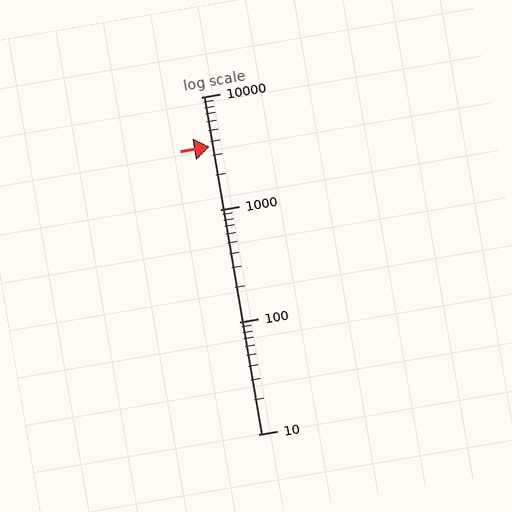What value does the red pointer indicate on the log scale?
The pointer indicates approximately 3600.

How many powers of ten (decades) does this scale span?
The scale spans 3 decades, from 10 to 10000.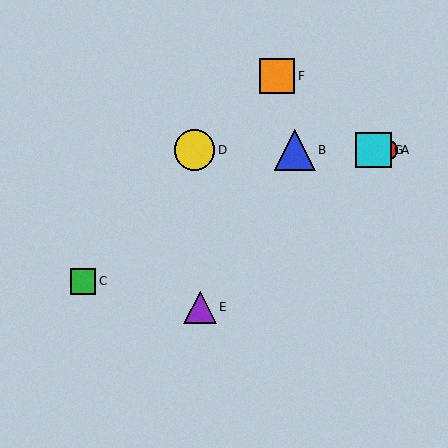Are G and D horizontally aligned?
Yes, both are at y≈150.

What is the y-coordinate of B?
Object B is at y≈150.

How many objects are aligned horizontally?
4 objects (A, B, D, G) are aligned horizontally.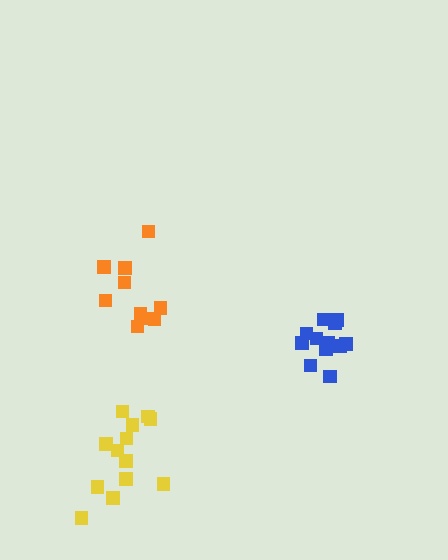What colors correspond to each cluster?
The clusters are colored: yellow, blue, orange.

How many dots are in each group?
Group 1: 13 dots, Group 2: 12 dots, Group 3: 10 dots (35 total).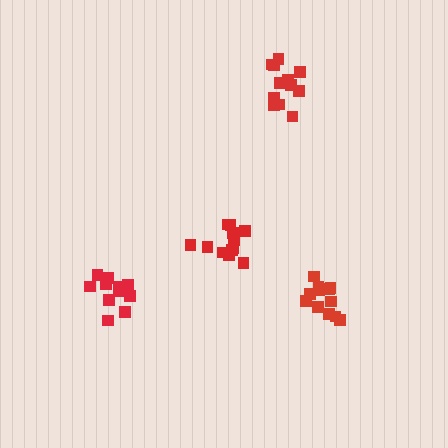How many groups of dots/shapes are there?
There are 4 groups.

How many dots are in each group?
Group 1: 12 dots, Group 2: 13 dots, Group 3: 12 dots, Group 4: 11 dots (48 total).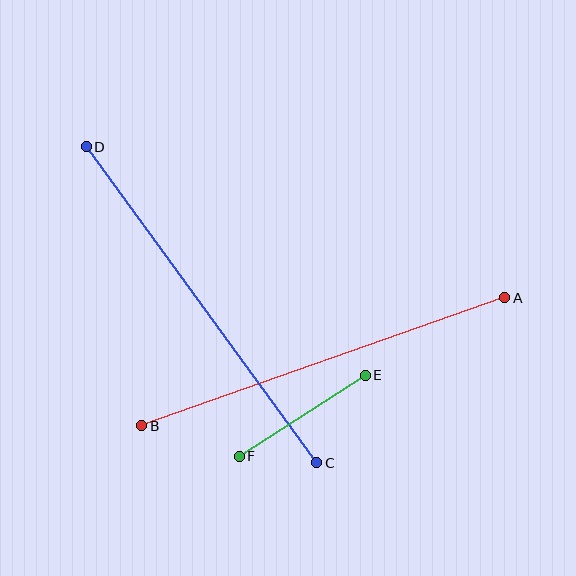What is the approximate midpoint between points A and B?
The midpoint is at approximately (323, 362) pixels.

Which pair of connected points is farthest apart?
Points C and D are farthest apart.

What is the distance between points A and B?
The distance is approximately 385 pixels.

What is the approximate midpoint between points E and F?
The midpoint is at approximately (302, 416) pixels.